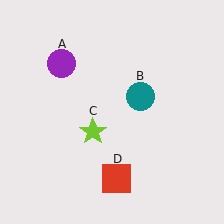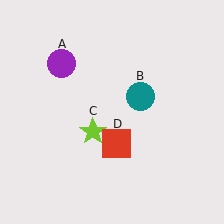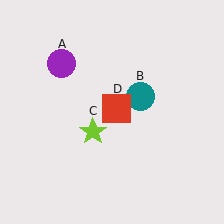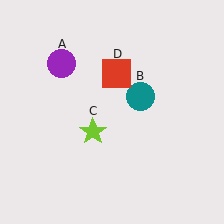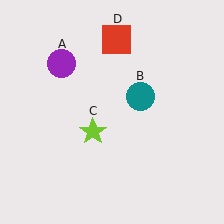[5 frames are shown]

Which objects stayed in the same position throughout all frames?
Purple circle (object A) and teal circle (object B) and lime star (object C) remained stationary.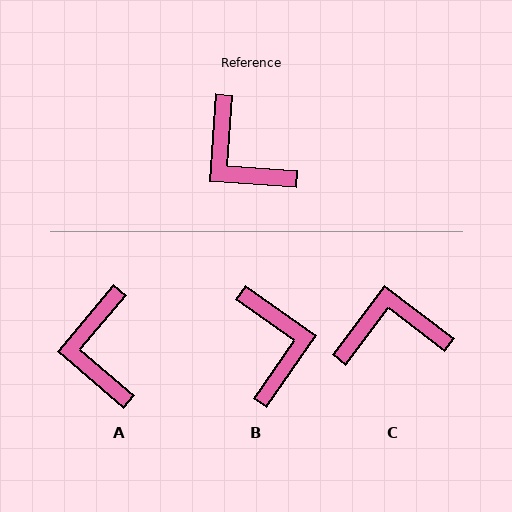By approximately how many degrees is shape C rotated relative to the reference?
Approximately 123 degrees clockwise.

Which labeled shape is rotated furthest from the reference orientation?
B, about 149 degrees away.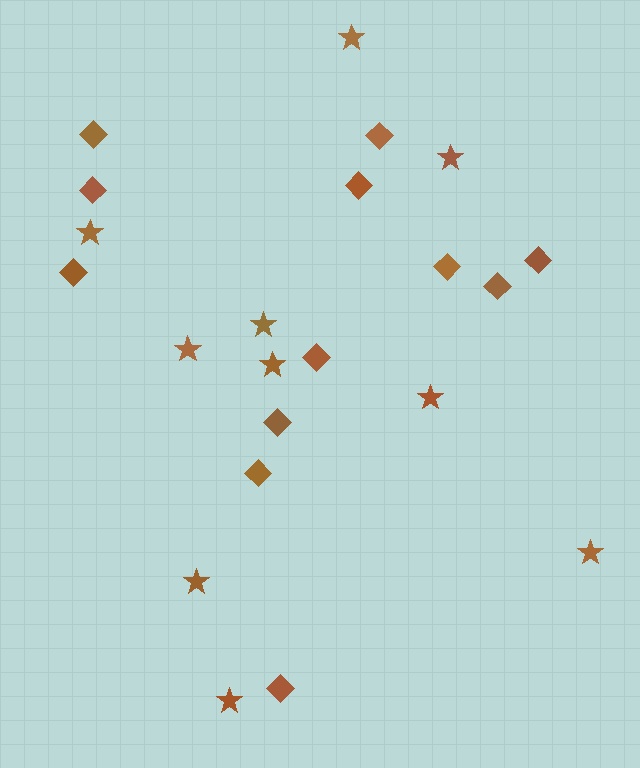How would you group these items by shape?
There are 2 groups: one group of diamonds (12) and one group of stars (10).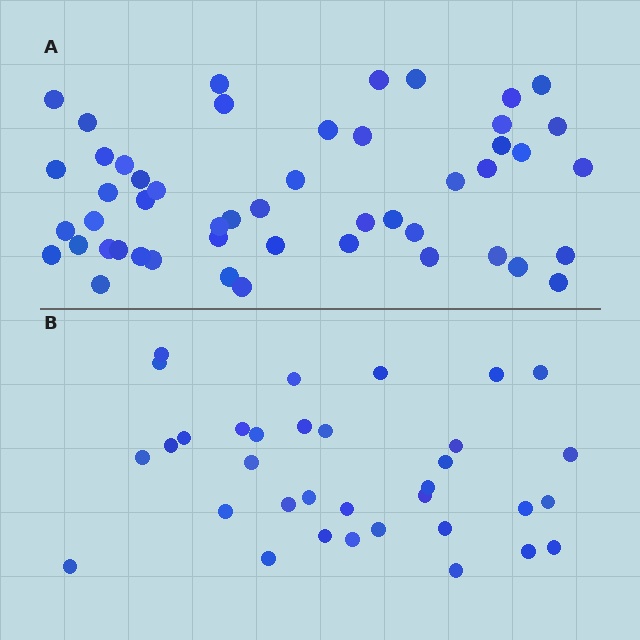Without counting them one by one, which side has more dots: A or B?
Region A (the top region) has more dots.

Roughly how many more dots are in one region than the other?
Region A has approximately 15 more dots than region B.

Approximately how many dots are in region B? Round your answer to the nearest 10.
About 30 dots. (The exact count is 34, which rounds to 30.)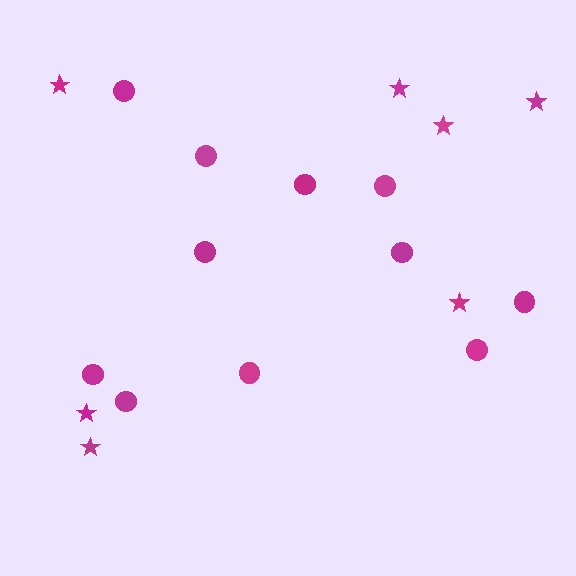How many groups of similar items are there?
There are 2 groups: one group of circles (11) and one group of stars (7).